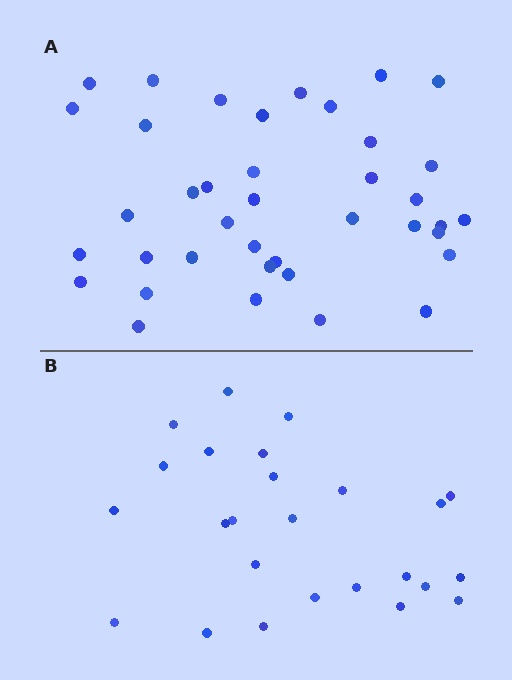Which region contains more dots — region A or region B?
Region A (the top region) has more dots.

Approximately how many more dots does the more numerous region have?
Region A has approximately 15 more dots than region B.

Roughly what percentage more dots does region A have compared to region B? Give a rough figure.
About 55% more.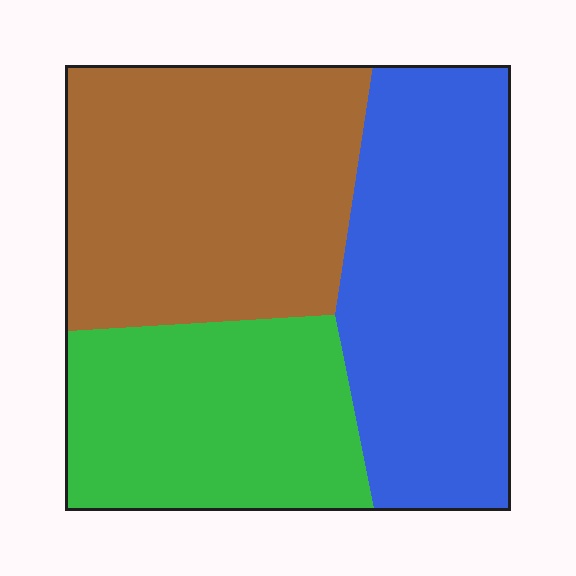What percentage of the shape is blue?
Blue takes up between a quarter and a half of the shape.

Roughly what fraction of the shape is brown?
Brown covers 37% of the shape.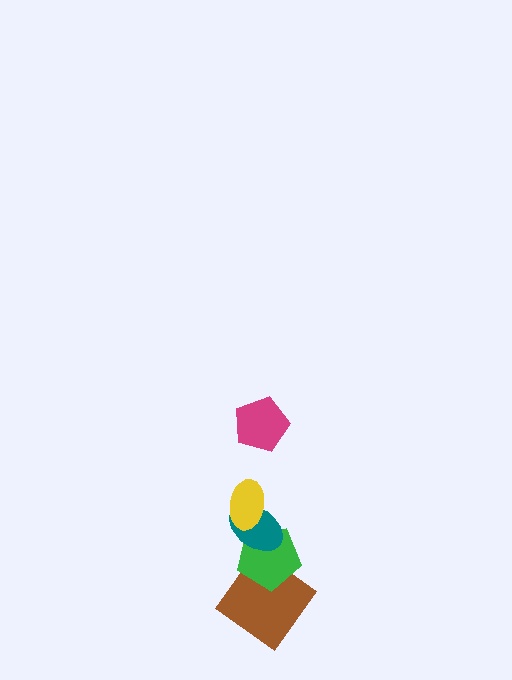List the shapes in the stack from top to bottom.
From top to bottom: the magenta pentagon, the yellow ellipse, the teal ellipse, the green pentagon, the brown diamond.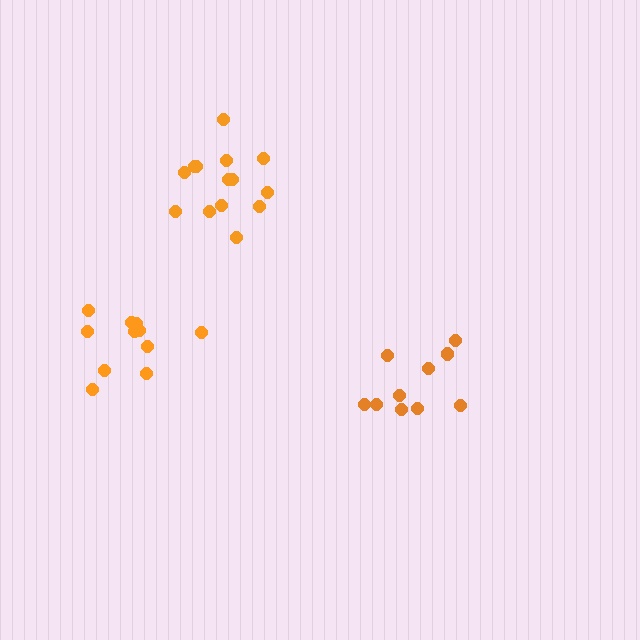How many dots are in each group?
Group 1: 14 dots, Group 2: 11 dots, Group 3: 10 dots (35 total).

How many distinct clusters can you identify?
There are 3 distinct clusters.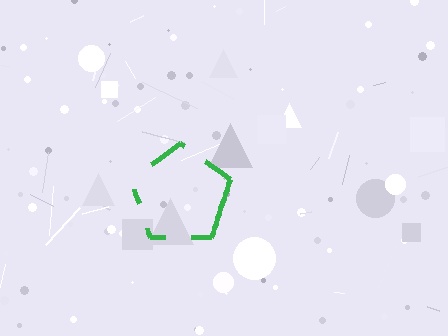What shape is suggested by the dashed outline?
The dashed outline suggests a pentagon.